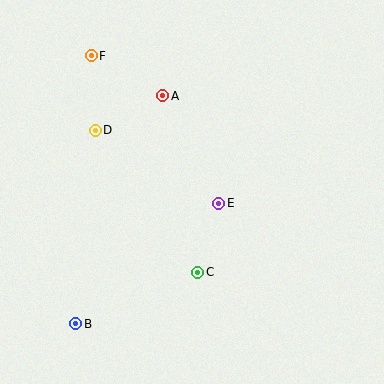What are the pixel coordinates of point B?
Point B is at (76, 324).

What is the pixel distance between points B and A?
The distance between B and A is 244 pixels.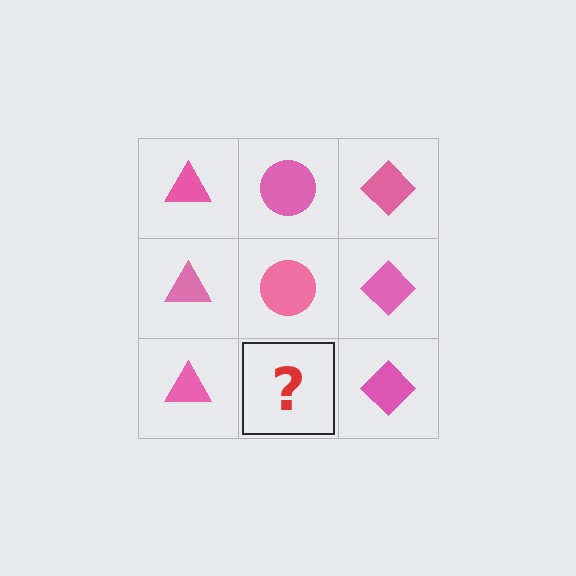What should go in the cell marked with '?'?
The missing cell should contain a pink circle.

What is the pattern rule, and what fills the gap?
The rule is that each column has a consistent shape. The gap should be filled with a pink circle.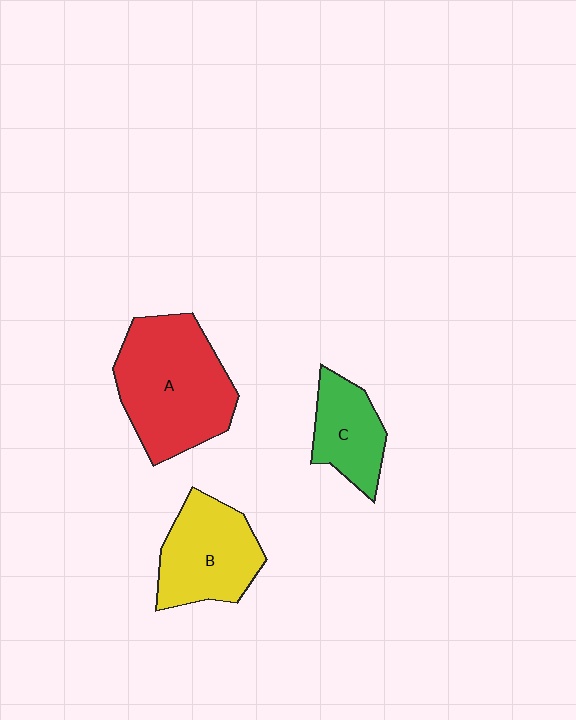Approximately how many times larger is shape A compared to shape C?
Approximately 2.0 times.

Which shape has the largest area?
Shape A (red).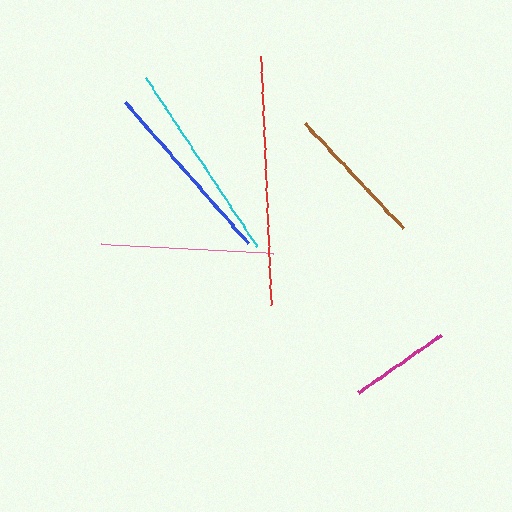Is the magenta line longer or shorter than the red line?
The red line is longer than the magenta line.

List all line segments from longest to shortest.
From longest to shortest: red, cyan, blue, pink, brown, magenta.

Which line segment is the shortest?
The magenta line is the shortest at approximately 102 pixels.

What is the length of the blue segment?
The blue segment is approximately 187 pixels long.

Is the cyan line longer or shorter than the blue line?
The cyan line is longer than the blue line.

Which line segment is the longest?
The red line is the longest at approximately 248 pixels.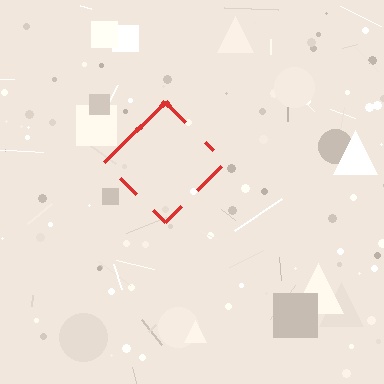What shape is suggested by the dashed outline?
The dashed outline suggests a diamond.